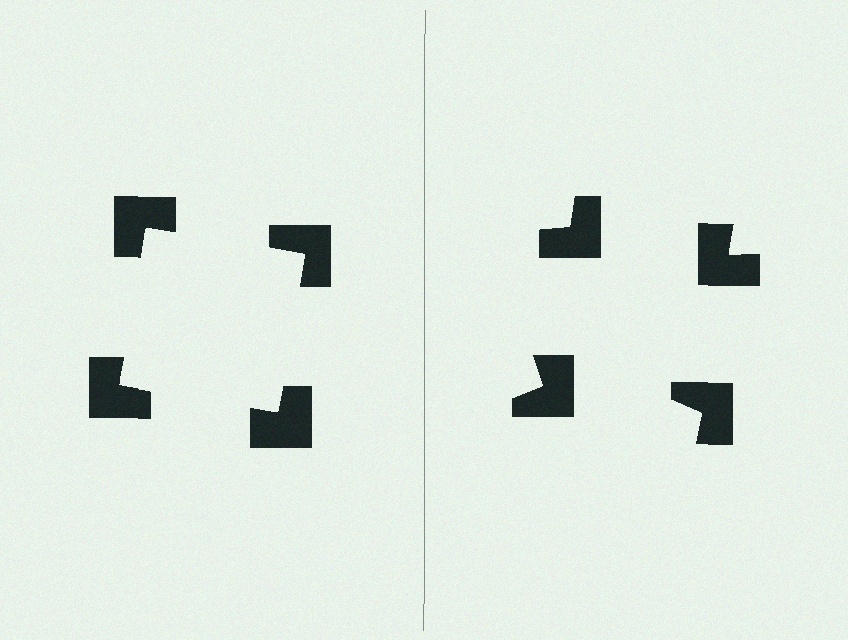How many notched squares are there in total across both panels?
8 — 4 on each side.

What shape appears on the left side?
An illusory square.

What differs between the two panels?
The notched squares are positioned identically on both sides; only the wedge orientations differ. On the left they align to a square; on the right they are misaligned.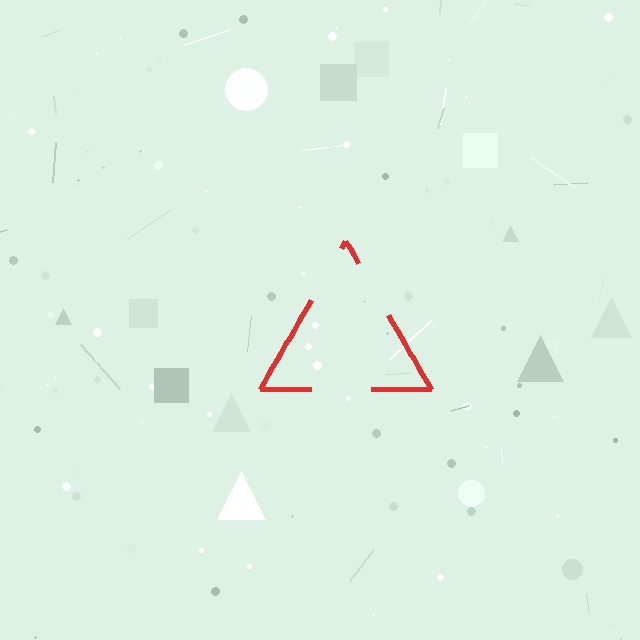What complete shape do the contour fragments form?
The contour fragments form a triangle.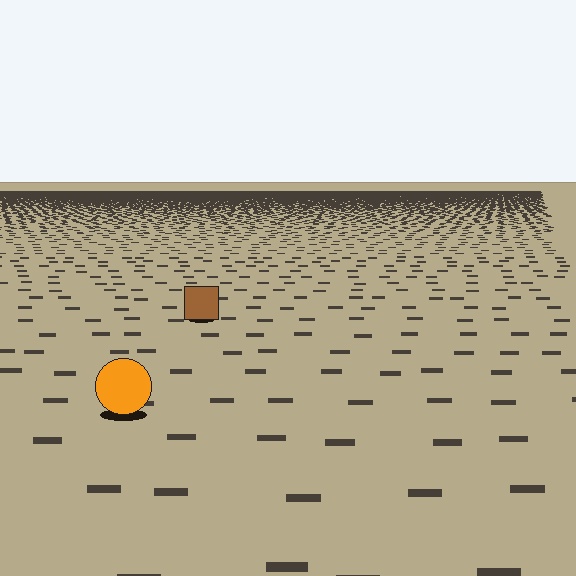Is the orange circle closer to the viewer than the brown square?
Yes. The orange circle is closer — you can tell from the texture gradient: the ground texture is coarser near it.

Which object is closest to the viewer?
The orange circle is closest. The texture marks near it are larger and more spread out.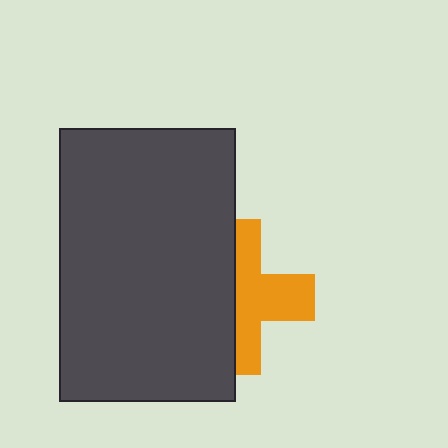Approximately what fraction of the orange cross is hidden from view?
Roughly 48% of the orange cross is hidden behind the dark gray rectangle.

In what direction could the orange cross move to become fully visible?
The orange cross could move right. That would shift it out from behind the dark gray rectangle entirely.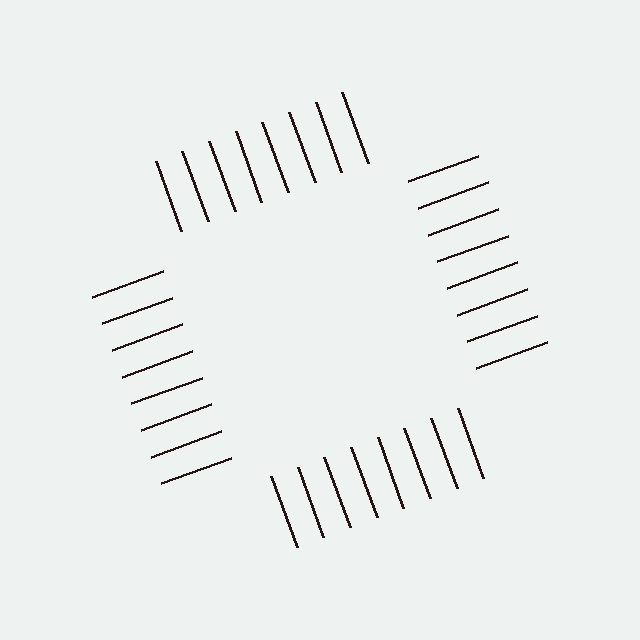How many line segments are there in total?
32 — 8 along each of the 4 edges.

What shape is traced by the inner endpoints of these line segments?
An illusory square — the line segments terminate on its edges but no continuous stroke is drawn.